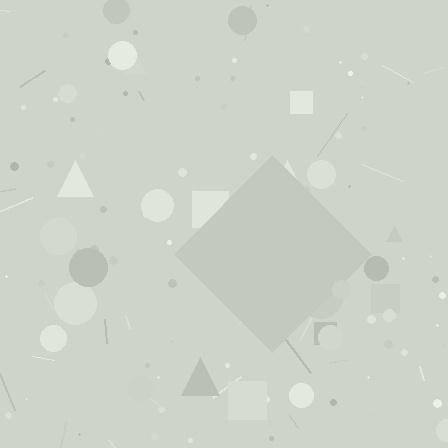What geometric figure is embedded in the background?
A diamond is embedded in the background.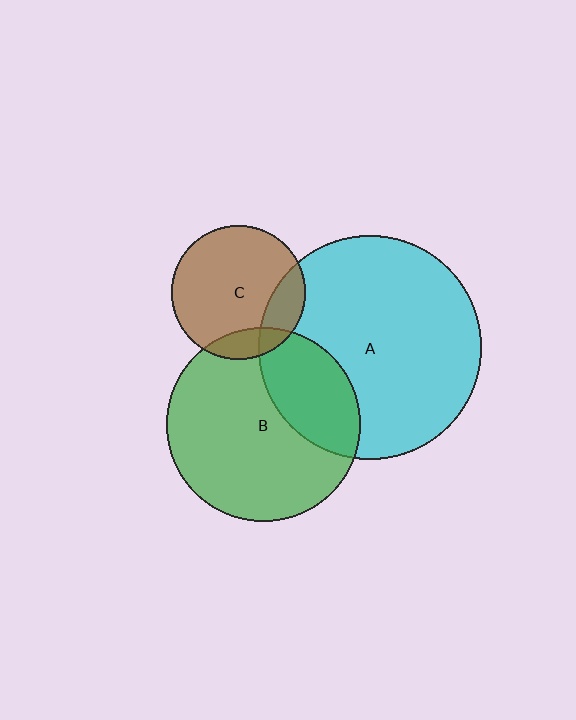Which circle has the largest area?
Circle A (cyan).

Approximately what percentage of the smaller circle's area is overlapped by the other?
Approximately 20%.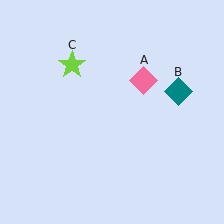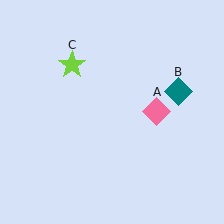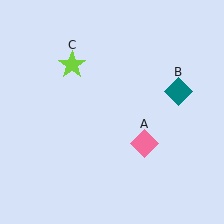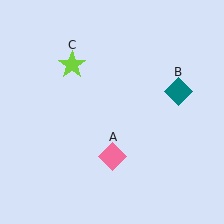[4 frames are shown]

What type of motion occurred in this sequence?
The pink diamond (object A) rotated clockwise around the center of the scene.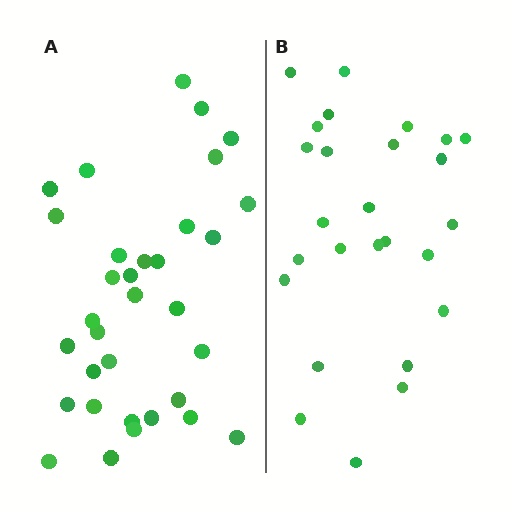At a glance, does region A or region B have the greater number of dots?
Region A (the left region) has more dots.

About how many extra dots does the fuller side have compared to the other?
Region A has roughly 8 or so more dots than region B.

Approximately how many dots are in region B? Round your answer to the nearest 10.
About 30 dots. (The exact count is 26, which rounds to 30.)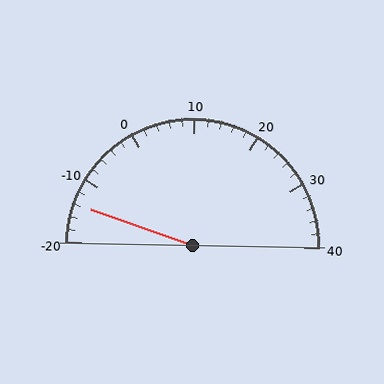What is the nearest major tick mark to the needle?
The nearest major tick mark is -10.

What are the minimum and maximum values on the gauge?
The gauge ranges from -20 to 40.